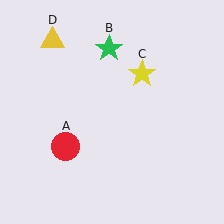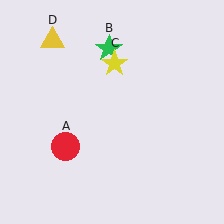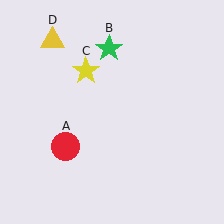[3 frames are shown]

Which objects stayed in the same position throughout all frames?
Red circle (object A) and green star (object B) and yellow triangle (object D) remained stationary.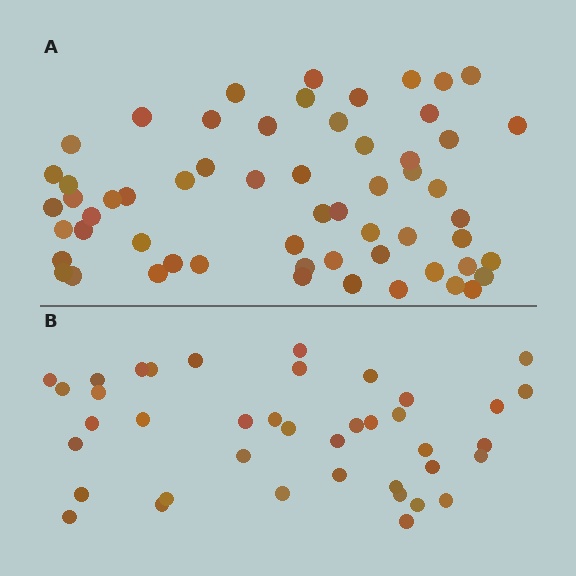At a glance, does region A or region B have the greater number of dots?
Region A (the top region) has more dots.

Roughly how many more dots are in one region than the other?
Region A has approximately 20 more dots than region B.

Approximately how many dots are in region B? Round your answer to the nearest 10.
About 40 dots.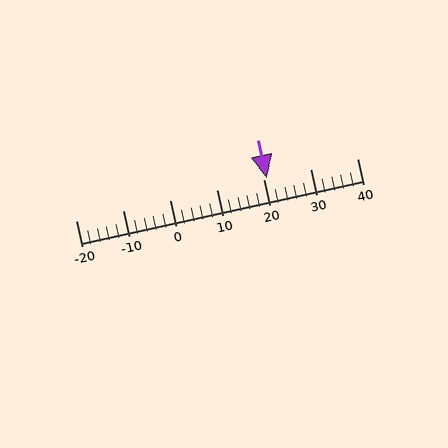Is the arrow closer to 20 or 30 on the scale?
The arrow is closer to 20.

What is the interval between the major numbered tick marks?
The major tick marks are spaced 10 units apart.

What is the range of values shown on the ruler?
The ruler shows values from -20 to 40.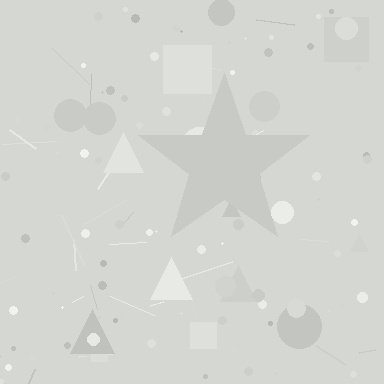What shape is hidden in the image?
A star is hidden in the image.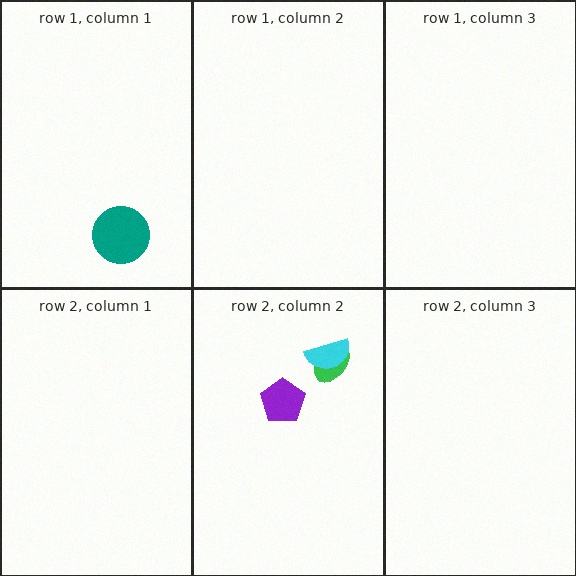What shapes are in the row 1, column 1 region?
The teal circle.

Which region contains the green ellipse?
The row 2, column 2 region.